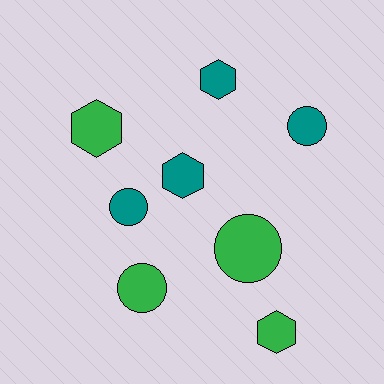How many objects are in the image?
There are 8 objects.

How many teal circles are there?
There are 2 teal circles.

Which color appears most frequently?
Teal, with 4 objects.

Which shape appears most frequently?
Circle, with 4 objects.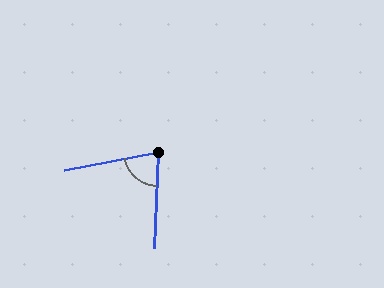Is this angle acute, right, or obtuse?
It is acute.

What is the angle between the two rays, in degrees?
Approximately 76 degrees.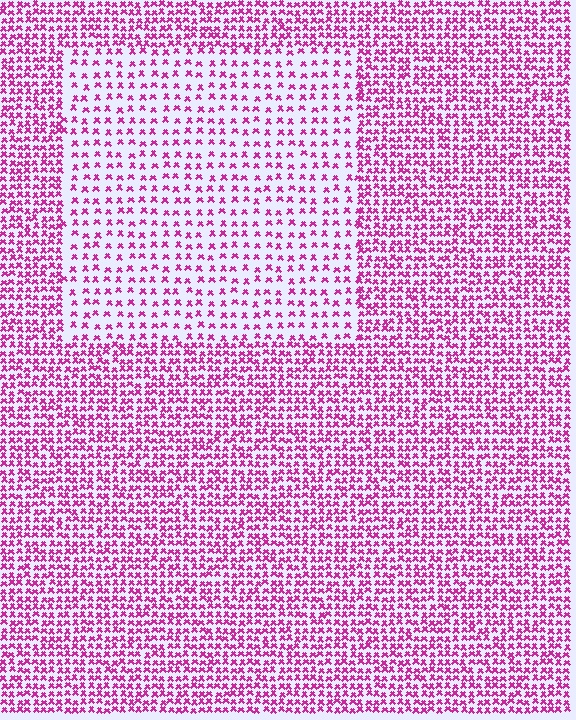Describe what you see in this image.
The image contains small magenta elements arranged at two different densities. A rectangle-shaped region is visible where the elements are less densely packed than the surrounding area.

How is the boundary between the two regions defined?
The boundary is defined by a change in element density (approximately 2.1x ratio). All elements are the same color, size, and shape.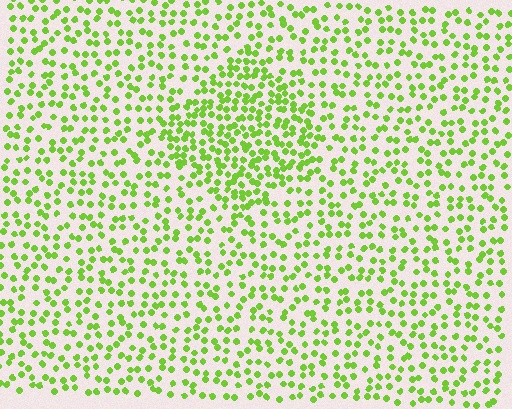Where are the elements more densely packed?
The elements are more densely packed inside the diamond boundary.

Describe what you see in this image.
The image contains small lime elements arranged at two different densities. A diamond-shaped region is visible where the elements are more densely packed than the surrounding area.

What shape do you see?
I see a diamond.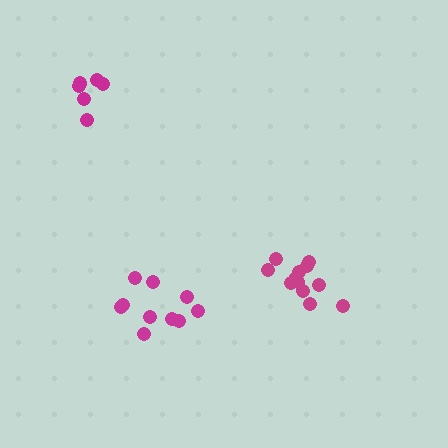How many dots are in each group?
Group 1: 12 dots, Group 2: 6 dots, Group 3: 10 dots (28 total).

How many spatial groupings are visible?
There are 3 spatial groupings.